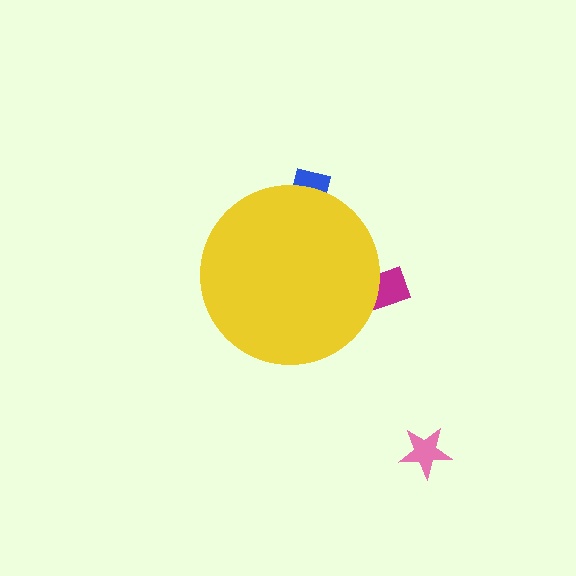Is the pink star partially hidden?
No, the pink star is fully visible.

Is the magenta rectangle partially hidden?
Yes, the magenta rectangle is partially hidden behind the yellow circle.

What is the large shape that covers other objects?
A yellow circle.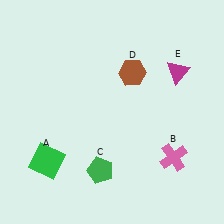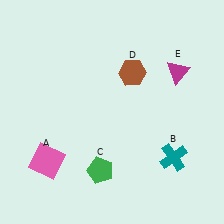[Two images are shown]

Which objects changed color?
A changed from green to pink. B changed from pink to teal.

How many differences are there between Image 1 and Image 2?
There are 2 differences between the two images.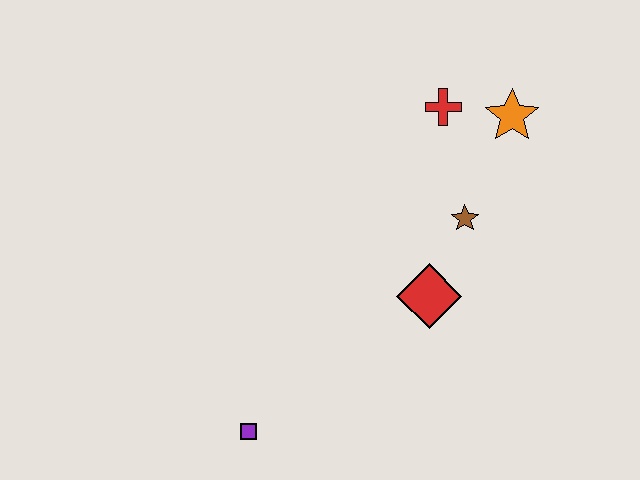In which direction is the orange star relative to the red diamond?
The orange star is above the red diamond.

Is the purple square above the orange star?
No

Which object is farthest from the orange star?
The purple square is farthest from the orange star.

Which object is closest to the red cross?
The orange star is closest to the red cross.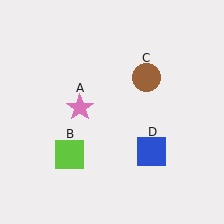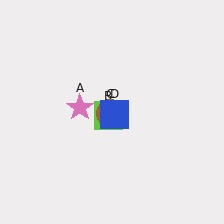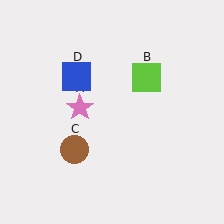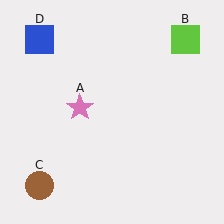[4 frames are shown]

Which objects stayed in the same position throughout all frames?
Pink star (object A) remained stationary.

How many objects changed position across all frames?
3 objects changed position: lime square (object B), brown circle (object C), blue square (object D).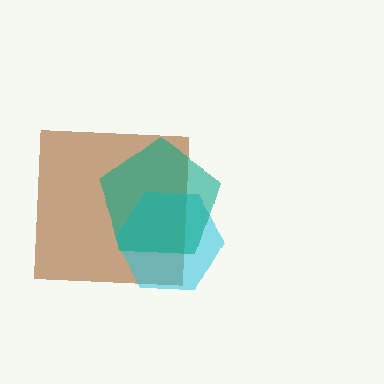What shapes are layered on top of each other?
The layered shapes are: a brown square, a cyan hexagon, a teal pentagon.